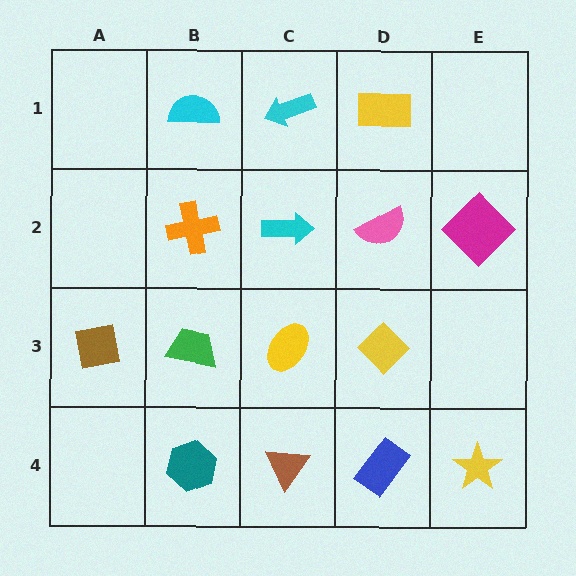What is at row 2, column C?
A cyan arrow.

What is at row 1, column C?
A cyan arrow.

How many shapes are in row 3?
4 shapes.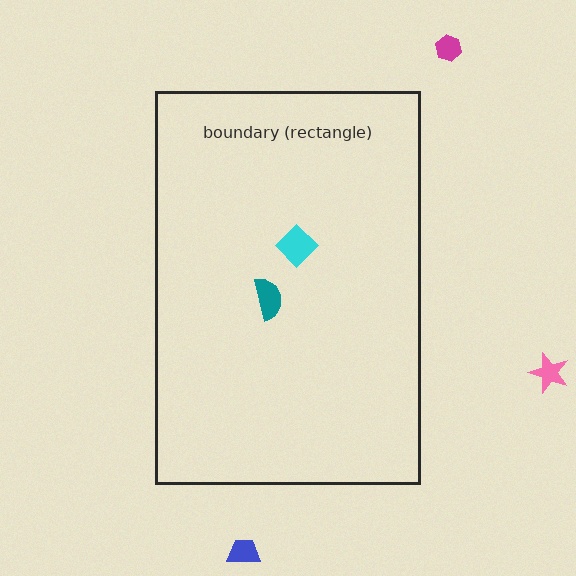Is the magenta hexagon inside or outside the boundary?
Outside.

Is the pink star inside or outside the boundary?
Outside.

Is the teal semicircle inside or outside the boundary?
Inside.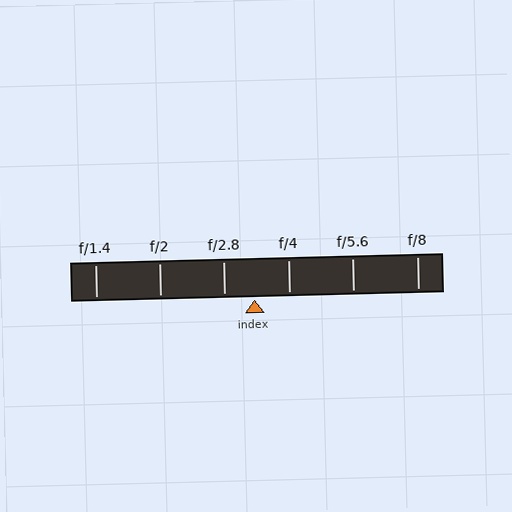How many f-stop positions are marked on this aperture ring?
There are 6 f-stop positions marked.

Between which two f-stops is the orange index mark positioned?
The index mark is between f/2.8 and f/4.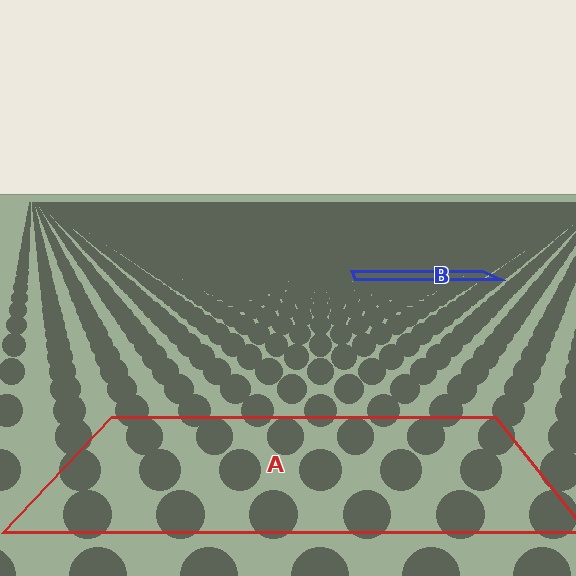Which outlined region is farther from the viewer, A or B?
Region B is farther from the viewer — the texture elements inside it appear smaller and more densely packed.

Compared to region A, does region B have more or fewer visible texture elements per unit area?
Region B has more texture elements per unit area — they are packed more densely because it is farther away.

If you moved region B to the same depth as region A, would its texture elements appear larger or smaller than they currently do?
They would appear larger. At a closer depth, the same texture elements are projected at a bigger on-screen size.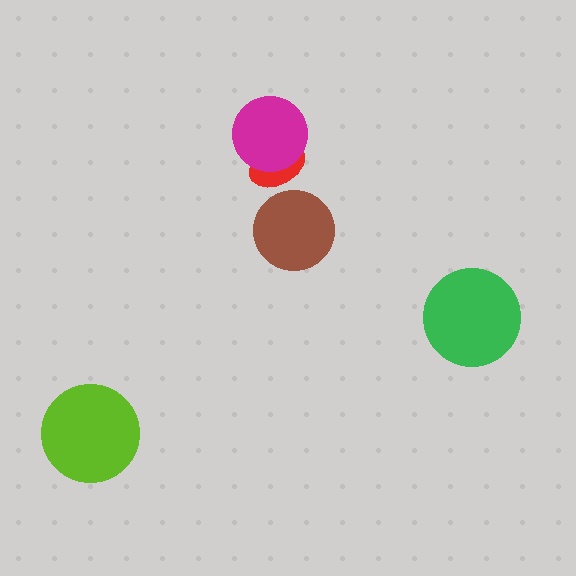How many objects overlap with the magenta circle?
1 object overlaps with the magenta circle.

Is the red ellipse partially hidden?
Yes, it is partially covered by another shape.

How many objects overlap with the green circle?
0 objects overlap with the green circle.